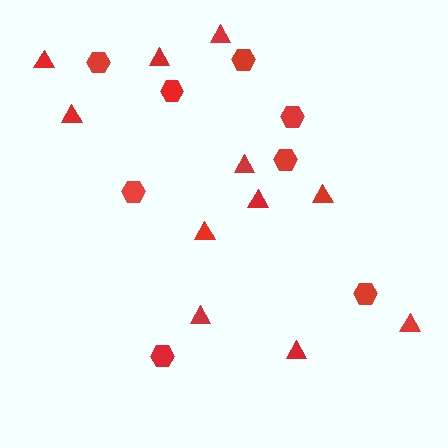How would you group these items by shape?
There are 2 groups: one group of triangles (11) and one group of hexagons (8).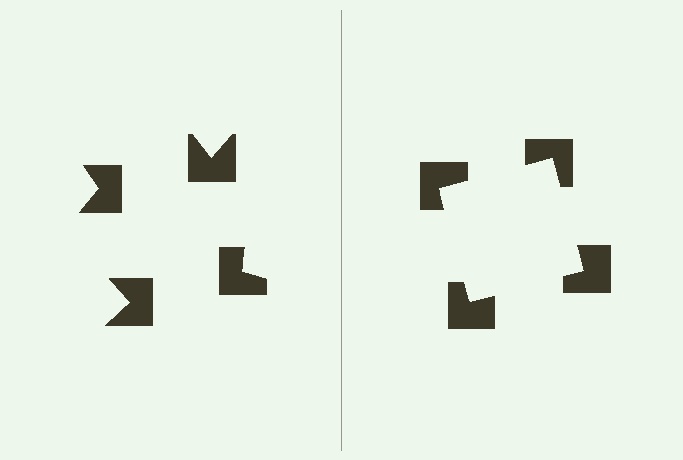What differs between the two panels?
The notched squares are positioned identically on both sides; only the wedge orientations differ. On the right they align to a square; on the left they are misaligned.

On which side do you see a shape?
An illusory square appears on the right side. On the left side the wedge cuts are rotated, so no coherent shape forms.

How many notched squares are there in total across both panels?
8 — 4 on each side.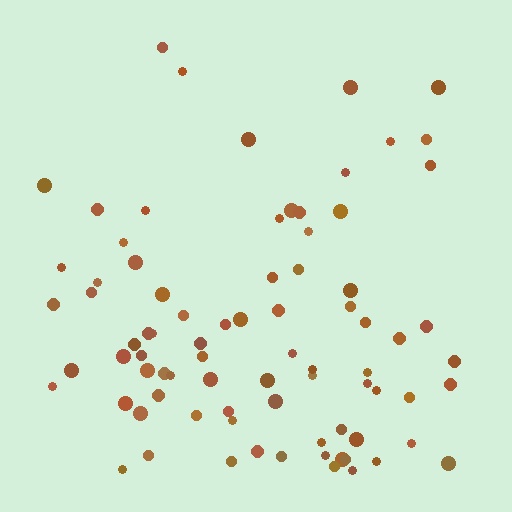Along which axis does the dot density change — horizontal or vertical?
Vertical.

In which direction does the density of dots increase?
From top to bottom, with the bottom side densest.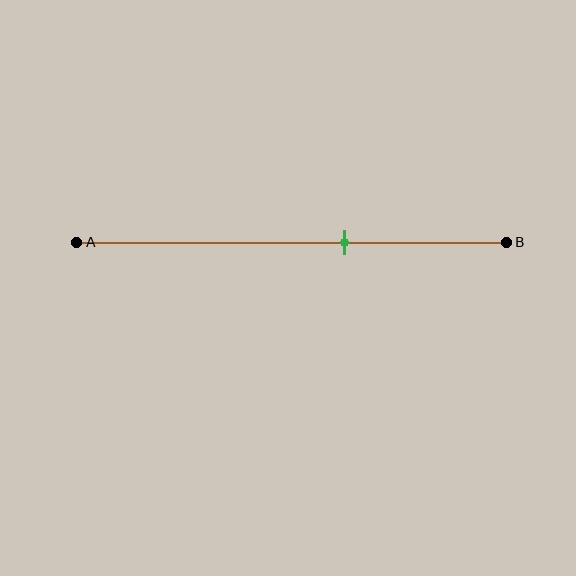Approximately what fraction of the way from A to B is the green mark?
The green mark is approximately 60% of the way from A to B.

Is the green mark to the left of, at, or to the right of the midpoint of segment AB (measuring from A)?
The green mark is to the right of the midpoint of segment AB.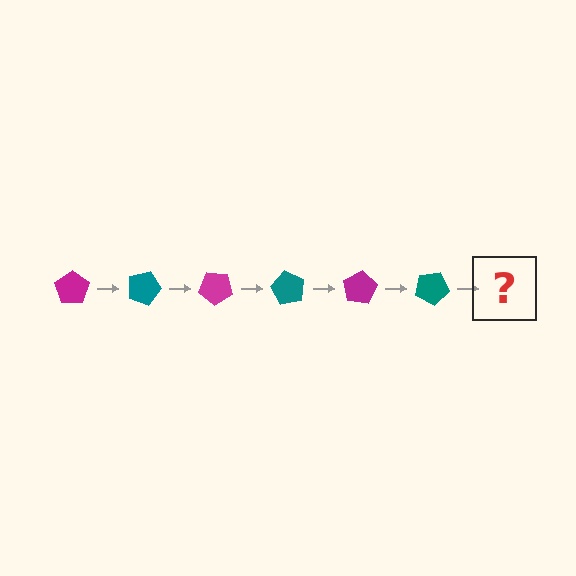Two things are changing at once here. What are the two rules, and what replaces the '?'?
The two rules are that it rotates 20 degrees each step and the color cycles through magenta and teal. The '?' should be a magenta pentagon, rotated 120 degrees from the start.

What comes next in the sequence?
The next element should be a magenta pentagon, rotated 120 degrees from the start.